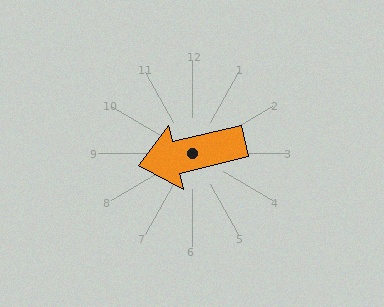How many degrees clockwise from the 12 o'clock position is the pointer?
Approximately 257 degrees.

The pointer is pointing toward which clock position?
Roughly 9 o'clock.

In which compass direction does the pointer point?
West.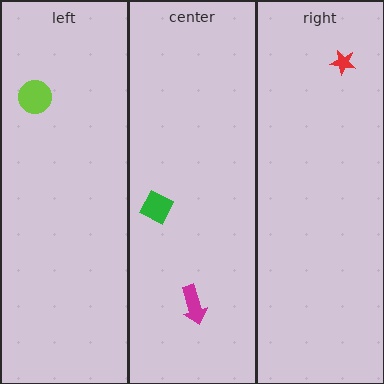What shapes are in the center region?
The magenta arrow, the green diamond.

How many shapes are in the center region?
2.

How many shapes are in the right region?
1.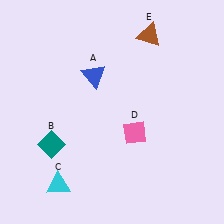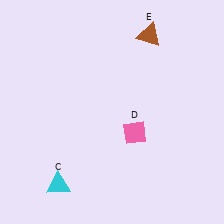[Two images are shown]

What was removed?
The teal diamond (B), the blue triangle (A) were removed in Image 2.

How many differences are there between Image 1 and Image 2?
There are 2 differences between the two images.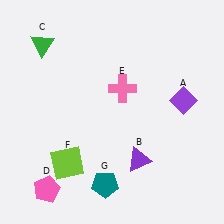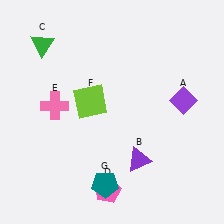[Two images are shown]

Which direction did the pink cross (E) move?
The pink cross (E) moved left.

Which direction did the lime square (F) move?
The lime square (F) moved up.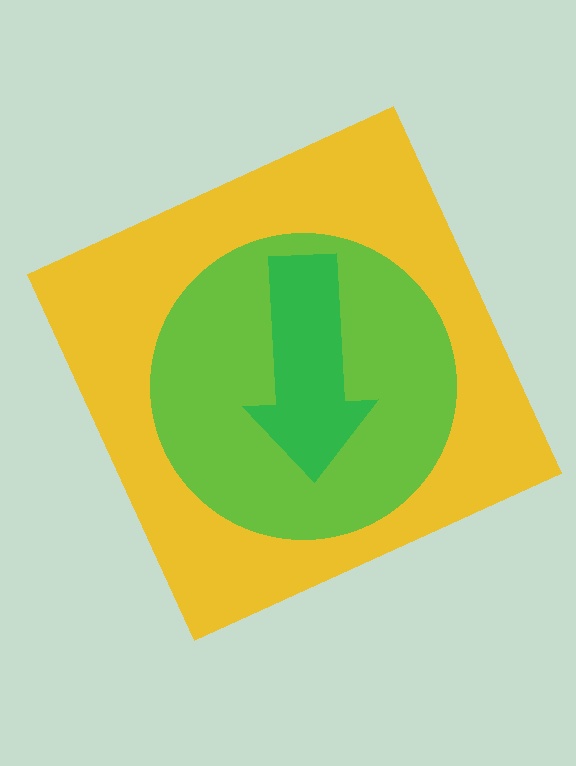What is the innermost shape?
The green arrow.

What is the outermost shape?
The yellow square.